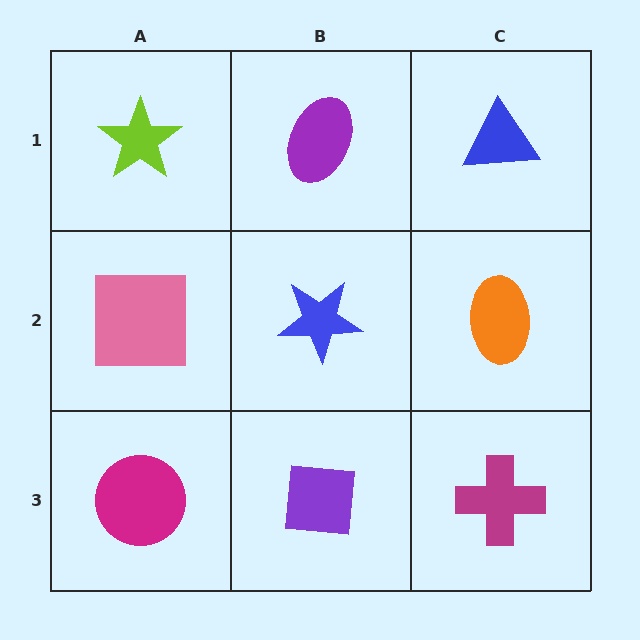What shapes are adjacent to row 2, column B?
A purple ellipse (row 1, column B), a purple square (row 3, column B), a pink square (row 2, column A), an orange ellipse (row 2, column C).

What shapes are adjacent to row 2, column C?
A blue triangle (row 1, column C), a magenta cross (row 3, column C), a blue star (row 2, column B).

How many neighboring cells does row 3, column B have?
3.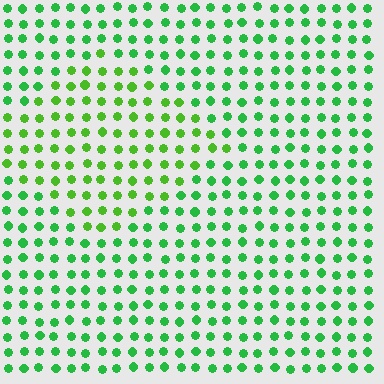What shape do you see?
I see a diamond.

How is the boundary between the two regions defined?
The boundary is defined purely by a slight shift in hue (about 26 degrees). Spacing, size, and orientation are identical on both sides.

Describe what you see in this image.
The image is filled with small green elements in a uniform arrangement. A diamond-shaped region is visible where the elements are tinted to a slightly different hue, forming a subtle color boundary.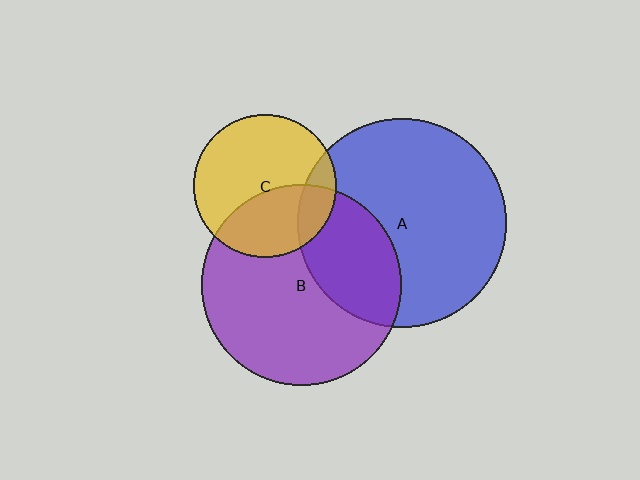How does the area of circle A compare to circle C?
Approximately 2.1 times.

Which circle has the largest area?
Circle A (blue).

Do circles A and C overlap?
Yes.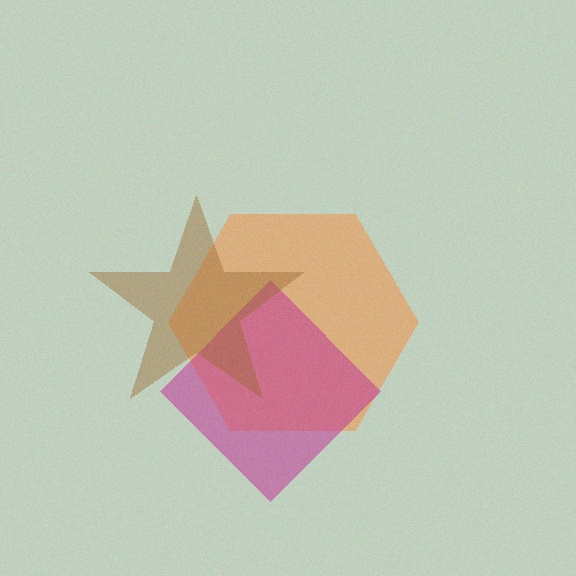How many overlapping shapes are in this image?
There are 3 overlapping shapes in the image.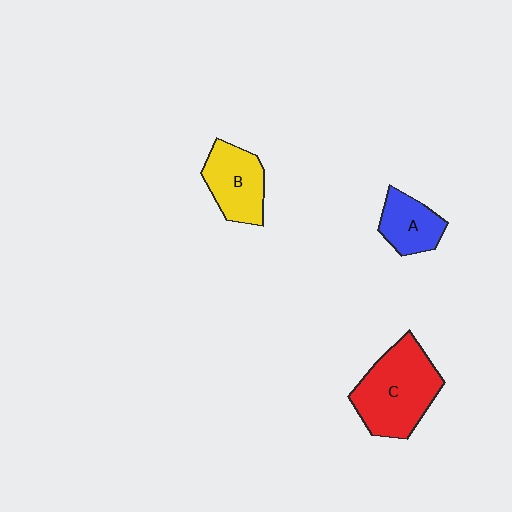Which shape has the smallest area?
Shape A (blue).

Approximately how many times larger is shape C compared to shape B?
Approximately 1.6 times.